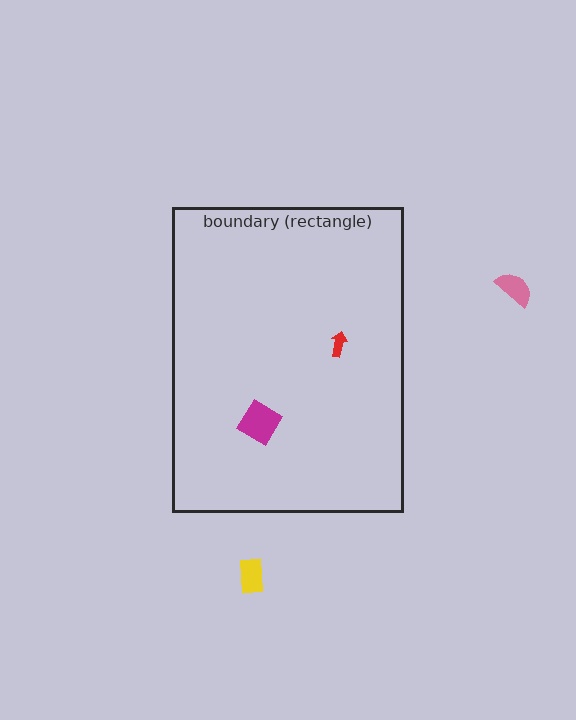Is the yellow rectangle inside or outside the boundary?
Outside.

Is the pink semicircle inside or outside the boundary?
Outside.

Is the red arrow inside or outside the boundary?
Inside.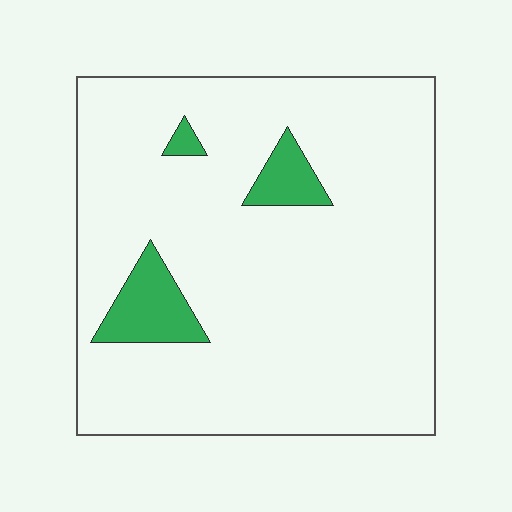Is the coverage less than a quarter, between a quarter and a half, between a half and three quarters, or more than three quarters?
Less than a quarter.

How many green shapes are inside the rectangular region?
3.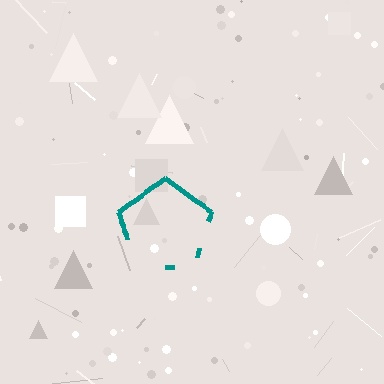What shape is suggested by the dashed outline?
The dashed outline suggests a pentagon.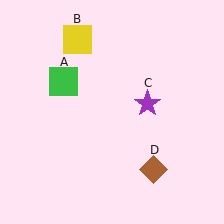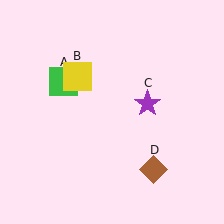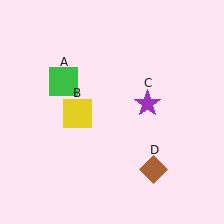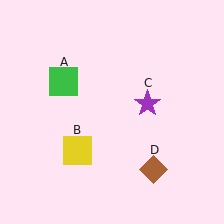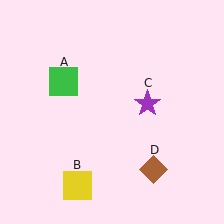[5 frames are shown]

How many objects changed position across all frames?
1 object changed position: yellow square (object B).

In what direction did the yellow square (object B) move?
The yellow square (object B) moved down.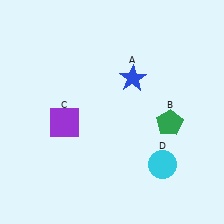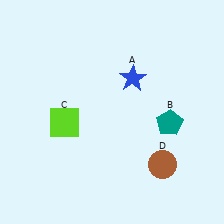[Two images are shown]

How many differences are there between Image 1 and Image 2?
There are 3 differences between the two images.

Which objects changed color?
B changed from green to teal. C changed from purple to lime. D changed from cyan to brown.